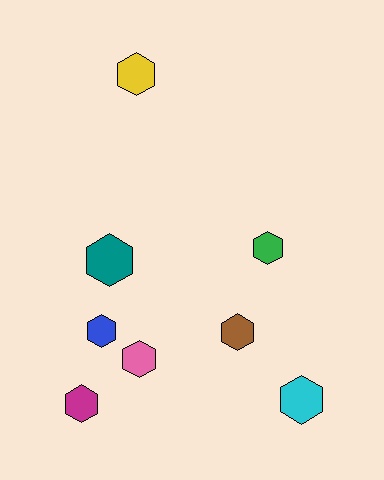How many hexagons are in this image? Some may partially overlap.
There are 8 hexagons.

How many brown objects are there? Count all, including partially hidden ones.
There is 1 brown object.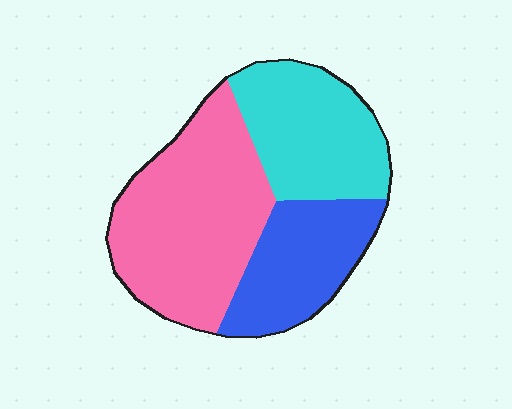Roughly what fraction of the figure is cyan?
Cyan covers roughly 30% of the figure.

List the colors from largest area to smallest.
From largest to smallest: pink, cyan, blue.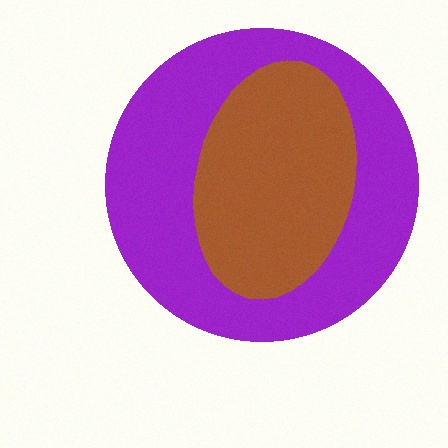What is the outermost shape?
The purple circle.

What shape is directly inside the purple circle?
The brown ellipse.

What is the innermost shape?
The brown ellipse.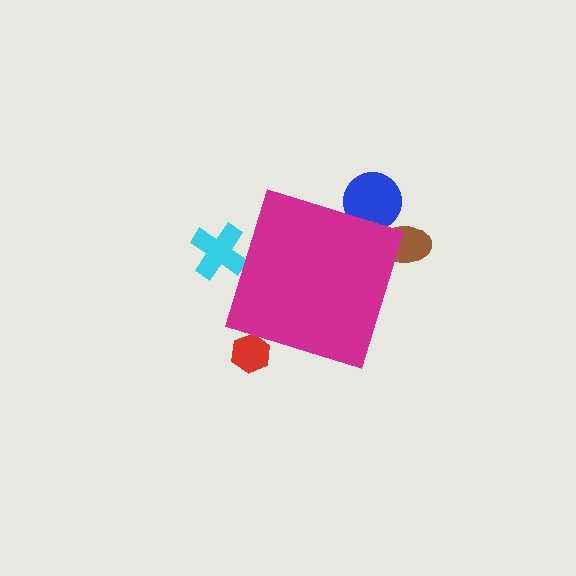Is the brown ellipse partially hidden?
Yes, the brown ellipse is partially hidden behind the magenta diamond.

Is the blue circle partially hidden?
Yes, the blue circle is partially hidden behind the magenta diamond.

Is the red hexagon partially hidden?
Yes, the red hexagon is partially hidden behind the magenta diamond.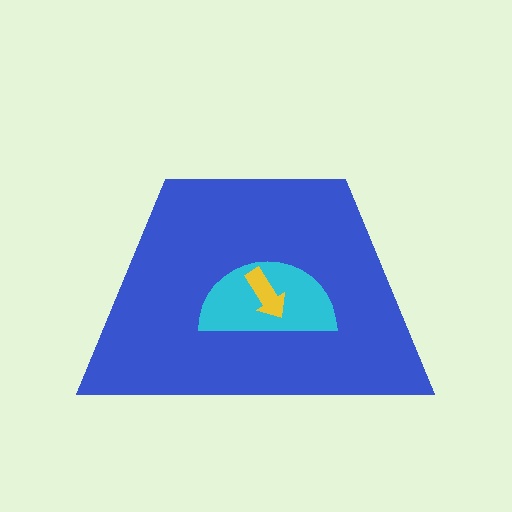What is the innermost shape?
The yellow arrow.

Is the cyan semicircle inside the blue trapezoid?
Yes.